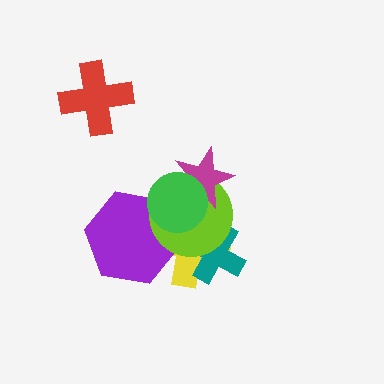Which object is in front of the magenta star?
The green circle is in front of the magenta star.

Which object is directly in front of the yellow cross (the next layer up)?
The teal cross is directly in front of the yellow cross.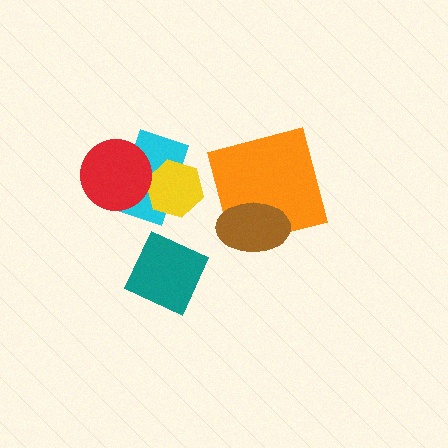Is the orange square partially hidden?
Yes, it is partially covered by another shape.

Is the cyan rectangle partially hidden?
Yes, it is partially covered by another shape.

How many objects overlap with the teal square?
0 objects overlap with the teal square.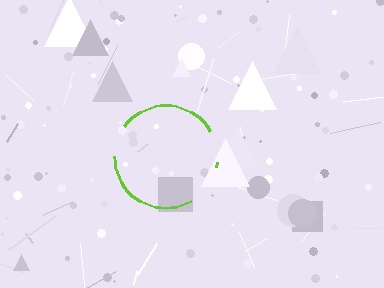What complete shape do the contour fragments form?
The contour fragments form a circle.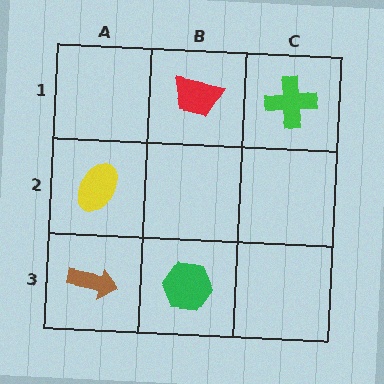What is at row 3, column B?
A green hexagon.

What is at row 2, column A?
A yellow ellipse.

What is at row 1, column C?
A green cross.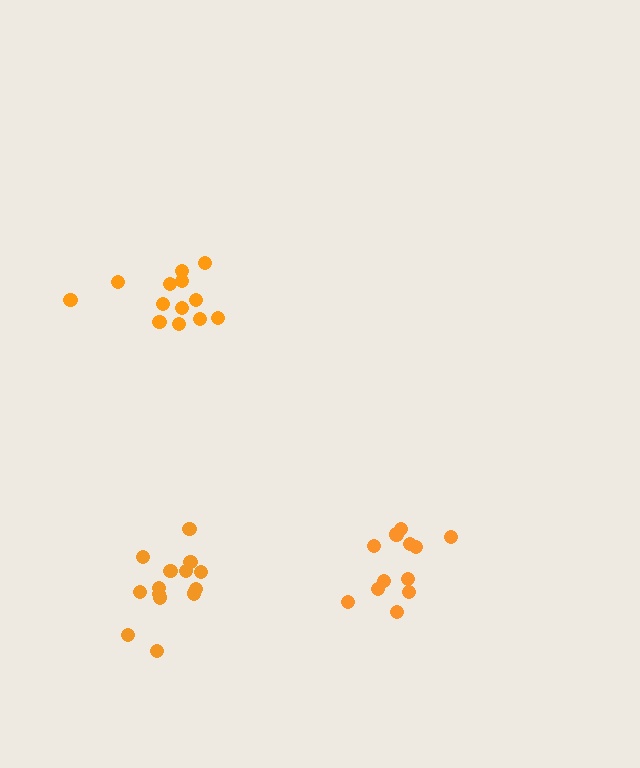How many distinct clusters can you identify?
There are 3 distinct clusters.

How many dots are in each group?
Group 1: 12 dots, Group 2: 14 dots, Group 3: 13 dots (39 total).